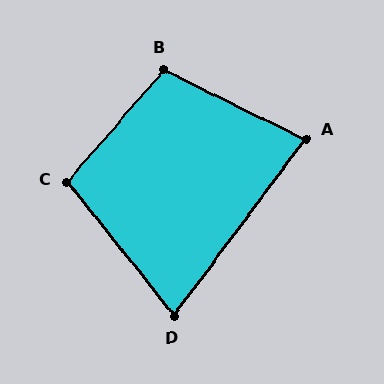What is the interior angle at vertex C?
Approximately 101 degrees (obtuse).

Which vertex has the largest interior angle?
B, at approximately 105 degrees.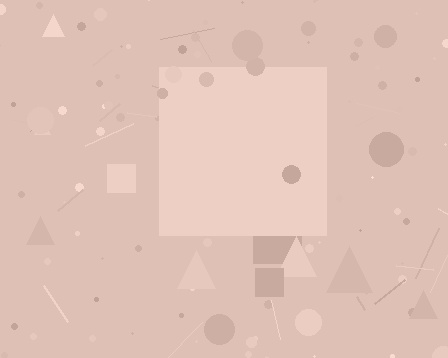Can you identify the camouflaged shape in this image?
The camouflaged shape is a square.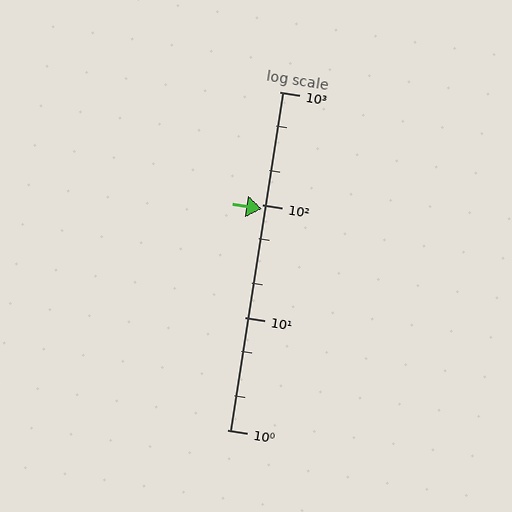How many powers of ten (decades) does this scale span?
The scale spans 3 decades, from 1 to 1000.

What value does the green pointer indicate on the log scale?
The pointer indicates approximately 92.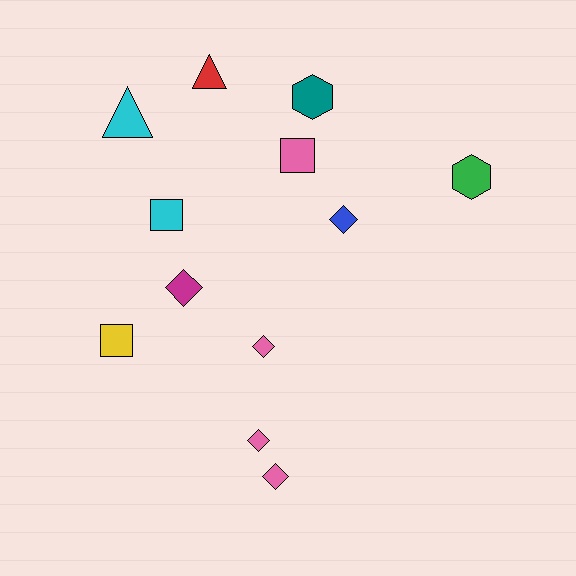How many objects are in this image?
There are 12 objects.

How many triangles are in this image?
There are 2 triangles.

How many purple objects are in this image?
There are no purple objects.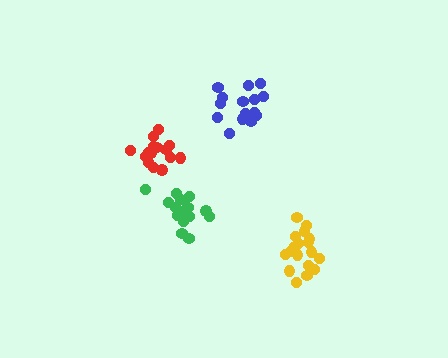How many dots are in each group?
Group 1: 18 dots, Group 2: 15 dots, Group 3: 16 dots, Group 4: 18 dots (67 total).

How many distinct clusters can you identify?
There are 4 distinct clusters.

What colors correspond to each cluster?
The clusters are colored: green, red, blue, yellow.